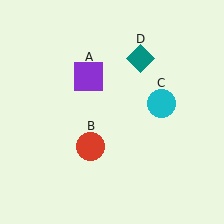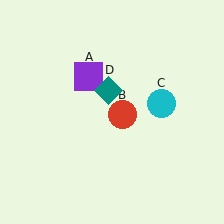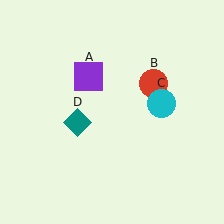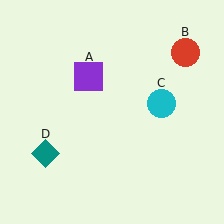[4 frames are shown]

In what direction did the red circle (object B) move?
The red circle (object B) moved up and to the right.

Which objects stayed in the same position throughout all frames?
Purple square (object A) and cyan circle (object C) remained stationary.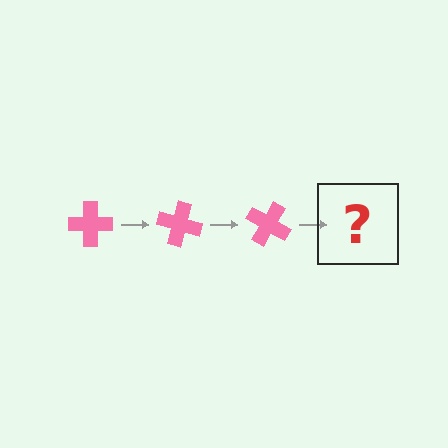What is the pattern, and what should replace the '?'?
The pattern is that the cross rotates 15 degrees each step. The '?' should be a pink cross rotated 45 degrees.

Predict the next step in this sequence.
The next step is a pink cross rotated 45 degrees.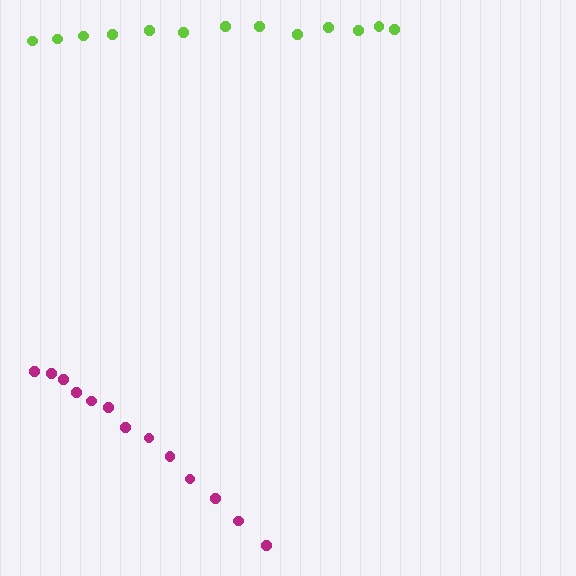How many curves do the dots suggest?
There are 2 distinct paths.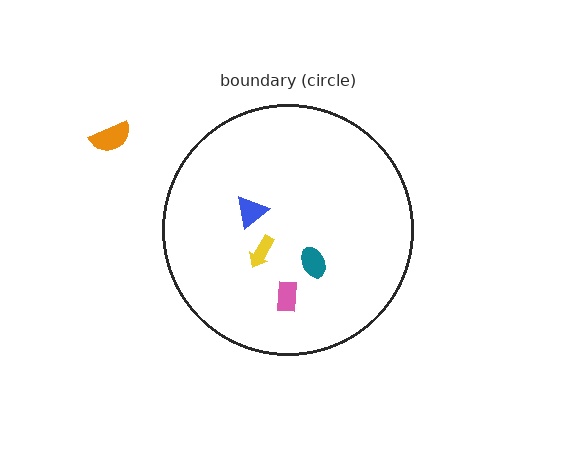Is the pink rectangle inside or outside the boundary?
Inside.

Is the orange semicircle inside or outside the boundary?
Outside.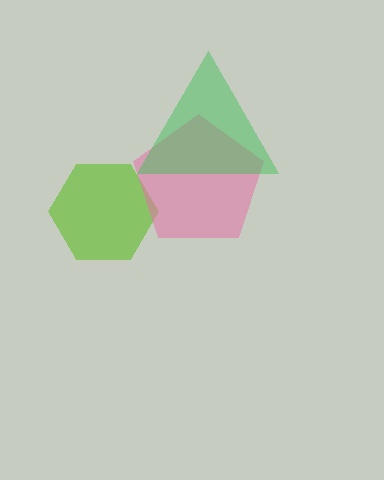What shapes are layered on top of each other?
The layered shapes are: a lime hexagon, a pink pentagon, a green triangle.